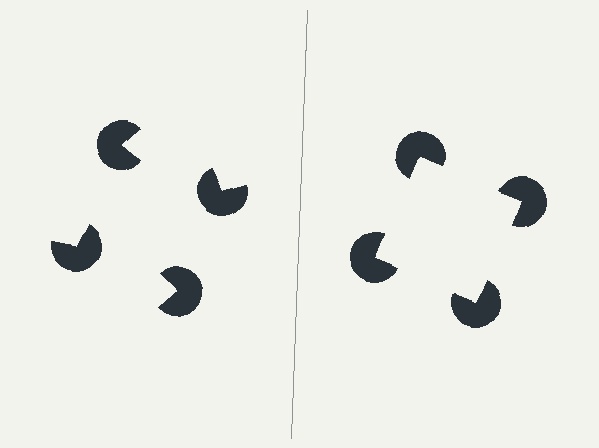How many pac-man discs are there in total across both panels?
8 — 4 on each side.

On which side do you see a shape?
An illusory square appears on the right side. On the left side the wedge cuts are rotated, so no coherent shape forms.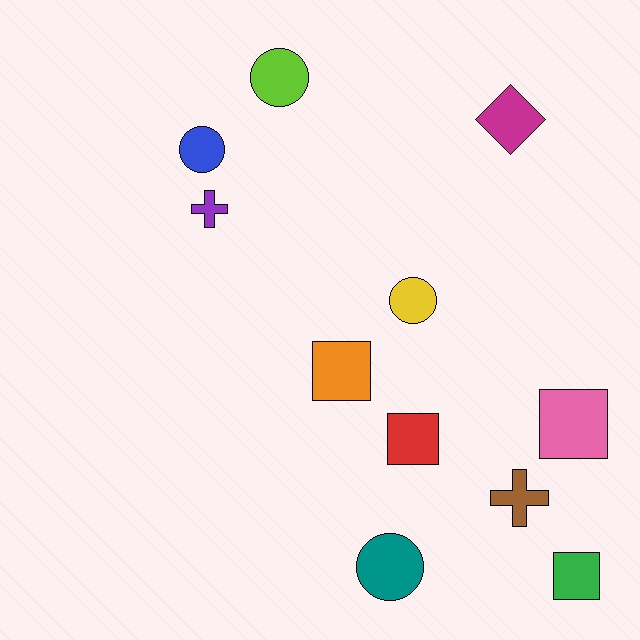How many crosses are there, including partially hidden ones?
There are 2 crosses.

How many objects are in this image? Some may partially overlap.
There are 11 objects.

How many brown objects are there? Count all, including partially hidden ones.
There is 1 brown object.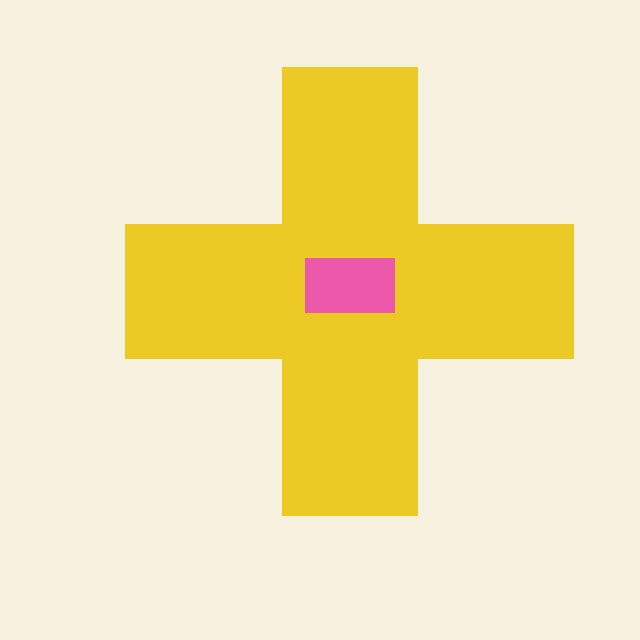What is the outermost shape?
The yellow cross.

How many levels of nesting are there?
2.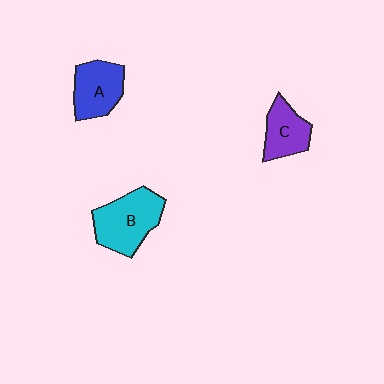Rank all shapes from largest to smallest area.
From largest to smallest: B (cyan), A (blue), C (purple).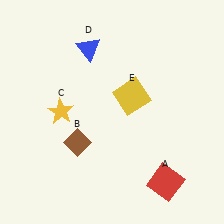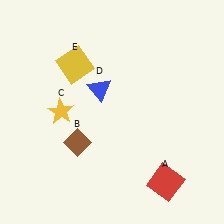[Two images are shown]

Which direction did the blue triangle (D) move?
The blue triangle (D) moved down.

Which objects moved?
The objects that moved are: the blue triangle (D), the yellow square (E).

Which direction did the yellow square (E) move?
The yellow square (E) moved left.